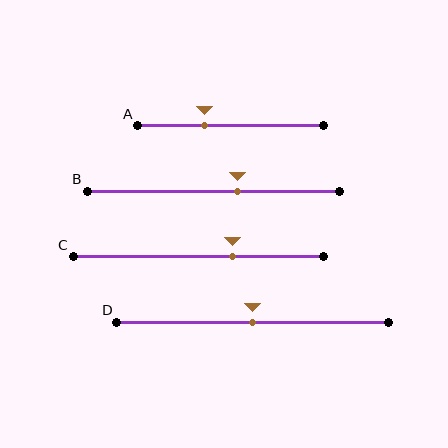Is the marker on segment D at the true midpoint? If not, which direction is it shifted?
Yes, the marker on segment D is at the true midpoint.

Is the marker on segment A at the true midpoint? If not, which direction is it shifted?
No, the marker on segment A is shifted to the left by about 14% of the segment length.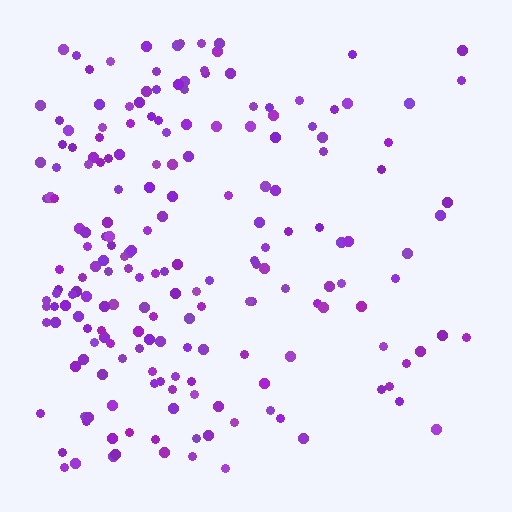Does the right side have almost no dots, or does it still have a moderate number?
Still a moderate number, just noticeably fewer than the left.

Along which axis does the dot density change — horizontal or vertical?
Horizontal.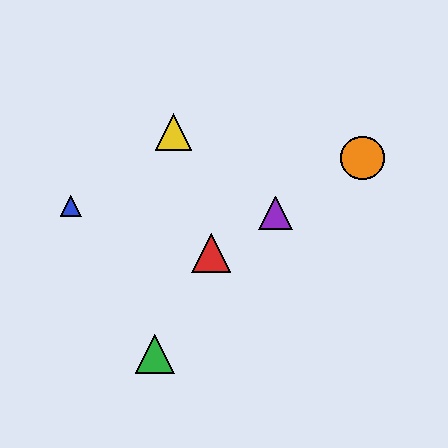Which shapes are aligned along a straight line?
The red triangle, the purple triangle, the orange circle are aligned along a straight line.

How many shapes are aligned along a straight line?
3 shapes (the red triangle, the purple triangle, the orange circle) are aligned along a straight line.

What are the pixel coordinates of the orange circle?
The orange circle is at (363, 158).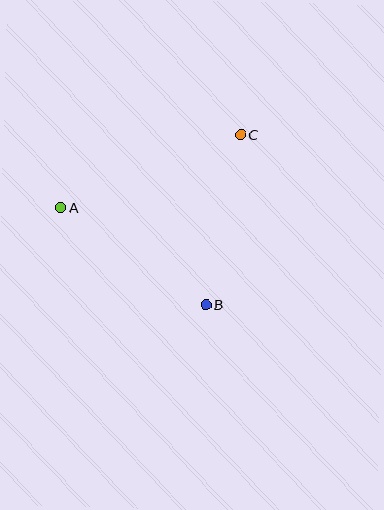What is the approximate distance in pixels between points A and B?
The distance between A and B is approximately 174 pixels.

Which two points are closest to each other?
Points B and C are closest to each other.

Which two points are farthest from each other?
Points A and C are farthest from each other.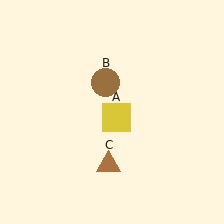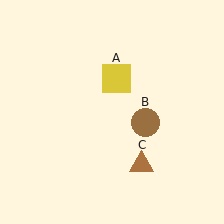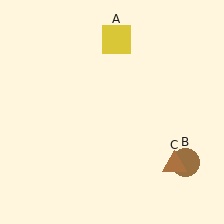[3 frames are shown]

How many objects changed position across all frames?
3 objects changed position: yellow square (object A), brown circle (object B), brown triangle (object C).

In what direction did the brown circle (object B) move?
The brown circle (object B) moved down and to the right.